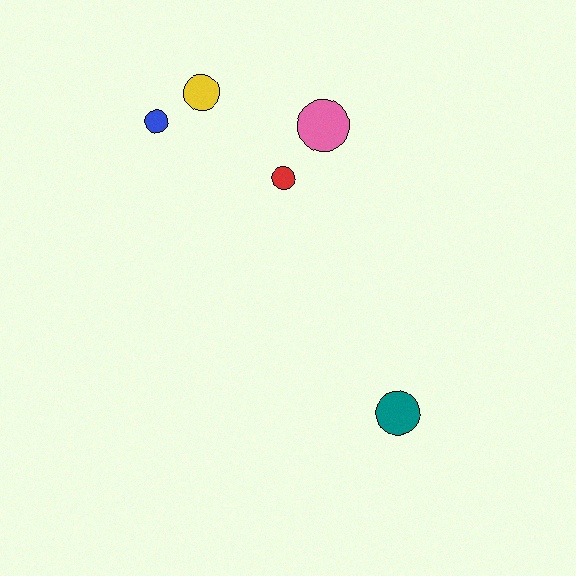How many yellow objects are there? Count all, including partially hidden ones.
There is 1 yellow object.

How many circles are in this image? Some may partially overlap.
There are 5 circles.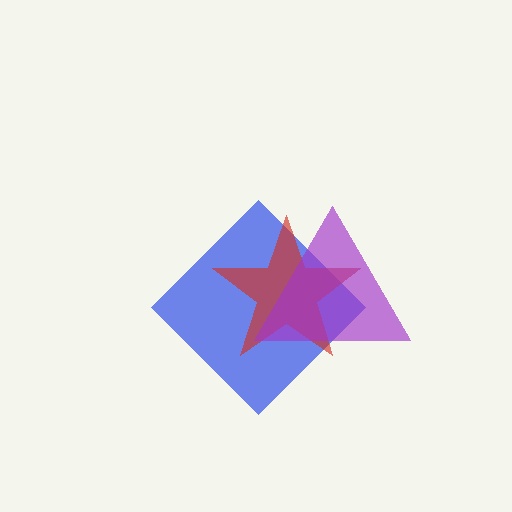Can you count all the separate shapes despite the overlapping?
Yes, there are 3 separate shapes.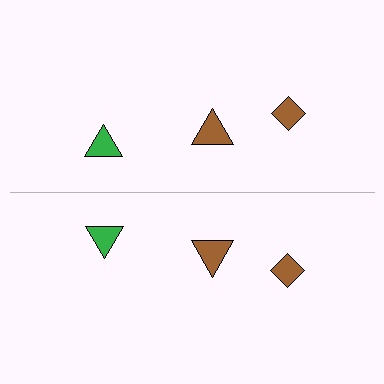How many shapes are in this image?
There are 6 shapes in this image.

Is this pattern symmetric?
Yes, this pattern has bilateral (reflection) symmetry.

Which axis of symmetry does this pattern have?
The pattern has a horizontal axis of symmetry running through the center of the image.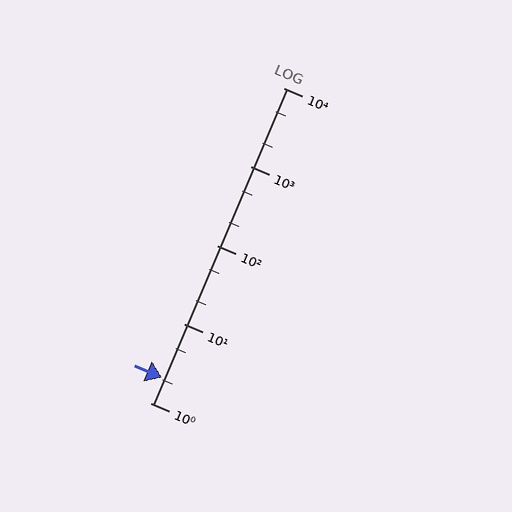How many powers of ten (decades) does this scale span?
The scale spans 4 decades, from 1 to 10000.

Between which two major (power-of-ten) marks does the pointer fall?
The pointer is between 1 and 10.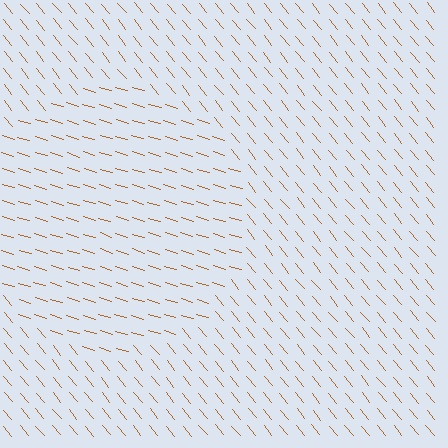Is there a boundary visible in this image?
Yes, there is a texture boundary formed by a change in line orientation.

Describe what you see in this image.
The image is filled with small brown line segments. A circle region in the image has lines oriented differently from the surrounding lines, creating a visible texture boundary.